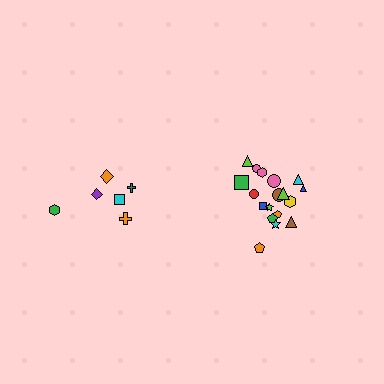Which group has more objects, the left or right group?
The right group.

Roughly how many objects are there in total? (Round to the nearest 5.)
Roughly 25 objects in total.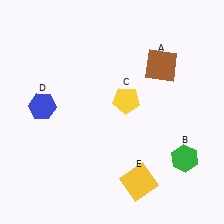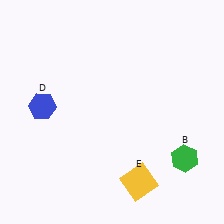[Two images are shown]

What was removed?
The brown square (A), the yellow pentagon (C) were removed in Image 2.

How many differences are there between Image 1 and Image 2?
There are 2 differences between the two images.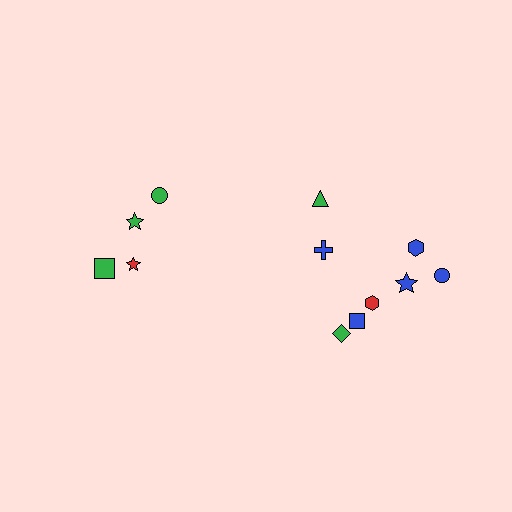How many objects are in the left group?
There are 4 objects.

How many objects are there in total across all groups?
There are 12 objects.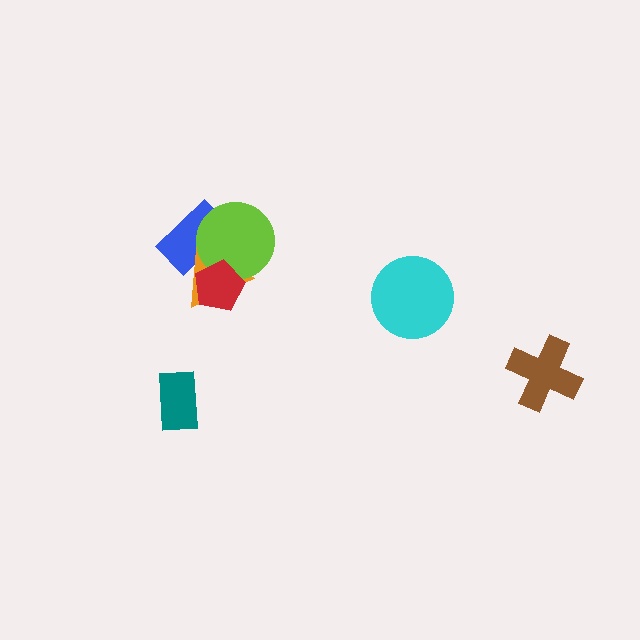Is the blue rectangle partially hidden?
Yes, it is partially covered by another shape.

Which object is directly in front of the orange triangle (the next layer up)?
The lime circle is directly in front of the orange triangle.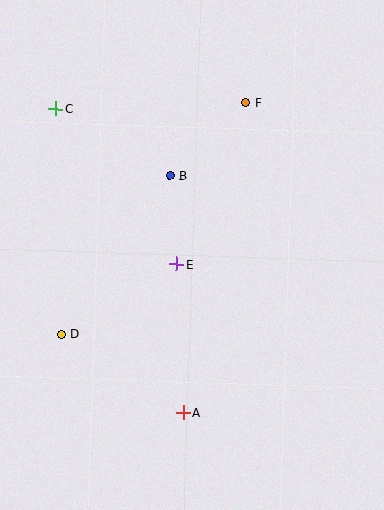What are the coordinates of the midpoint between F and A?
The midpoint between F and A is at (215, 258).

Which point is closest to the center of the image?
Point E at (176, 264) is closest to the center.